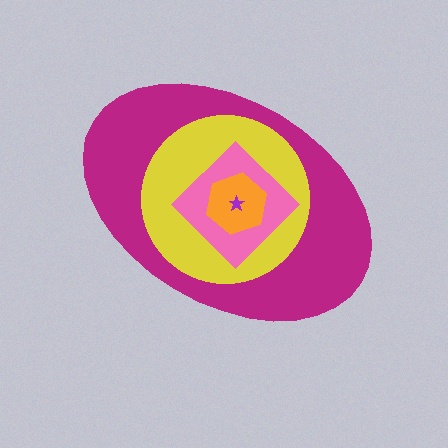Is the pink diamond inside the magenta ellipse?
Yes.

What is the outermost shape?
The magenta ellipse.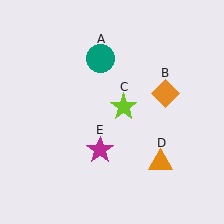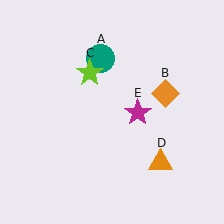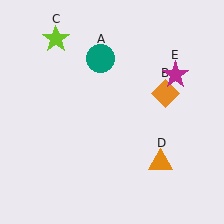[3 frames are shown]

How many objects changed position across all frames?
2 objects changed position: lime star (object C), magenta star (object E).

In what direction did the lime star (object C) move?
The lime star (object C) moved up and to the left.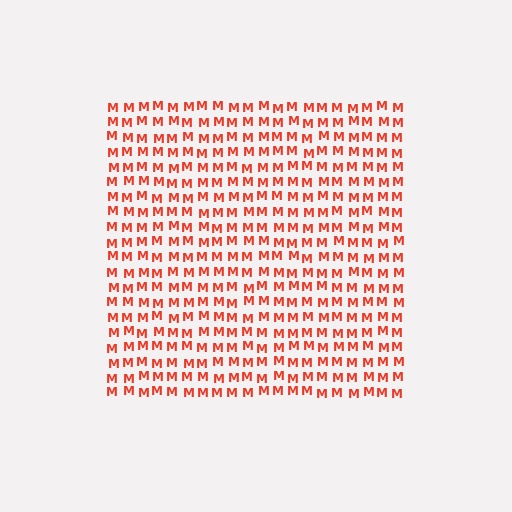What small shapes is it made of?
It is made of small letter M's.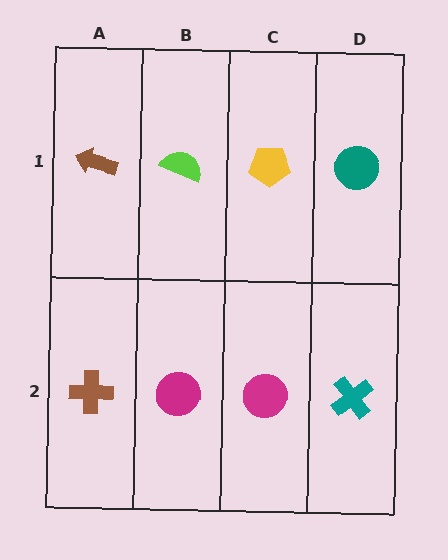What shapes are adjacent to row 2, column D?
A teal circle (row 1, column D), a magenta circle (row 2, column C).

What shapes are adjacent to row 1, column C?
A magenta circle (row 2, column C), a lime semicircle (row 1, column B), a teal circle (row 1, column D).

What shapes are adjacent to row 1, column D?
A teal cross (row 2, column D), a yellow pentagon (row 1, column C).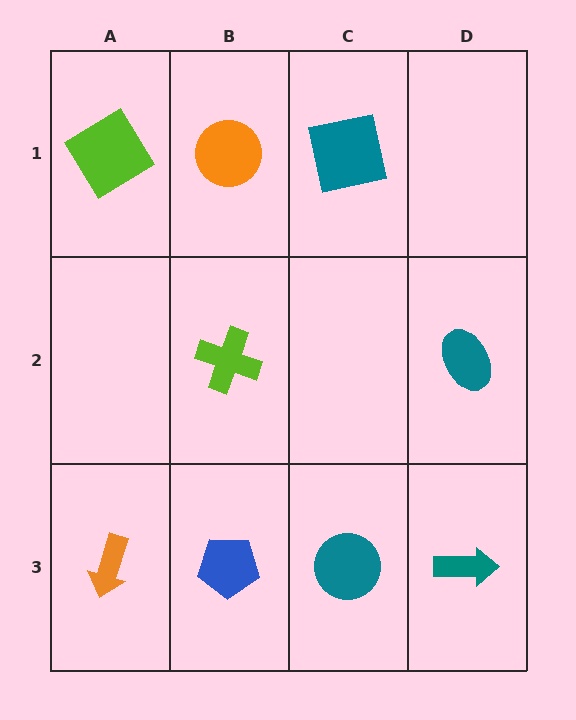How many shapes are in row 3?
4 shapes.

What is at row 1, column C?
A teal square.